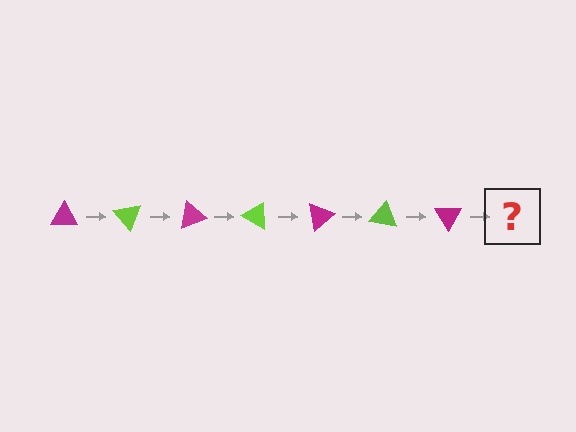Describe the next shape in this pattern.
It should be a lime triangle, rotated 350 degrees from the start.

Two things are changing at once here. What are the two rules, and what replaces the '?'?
The two rules are that it rotates 50 degrees each step and the color cycles through magenta and lime. The '?' should be a lime triangle, rotated 350 degrees from the start.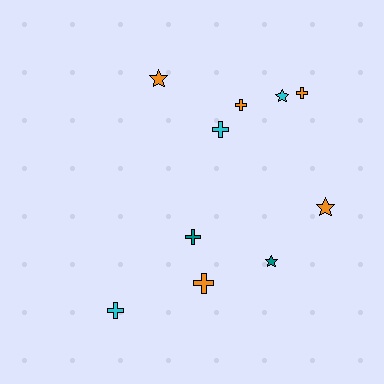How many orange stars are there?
There are 2 orange stars.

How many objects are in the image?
There are 10 objects.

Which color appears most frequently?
Orange, with 5 objects.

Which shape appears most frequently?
Cross, with 6 objects.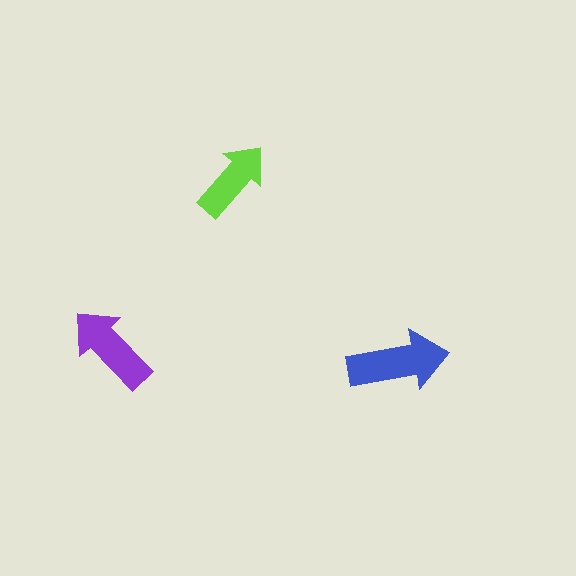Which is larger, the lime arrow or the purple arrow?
The purple one.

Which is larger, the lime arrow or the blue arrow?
The blue one.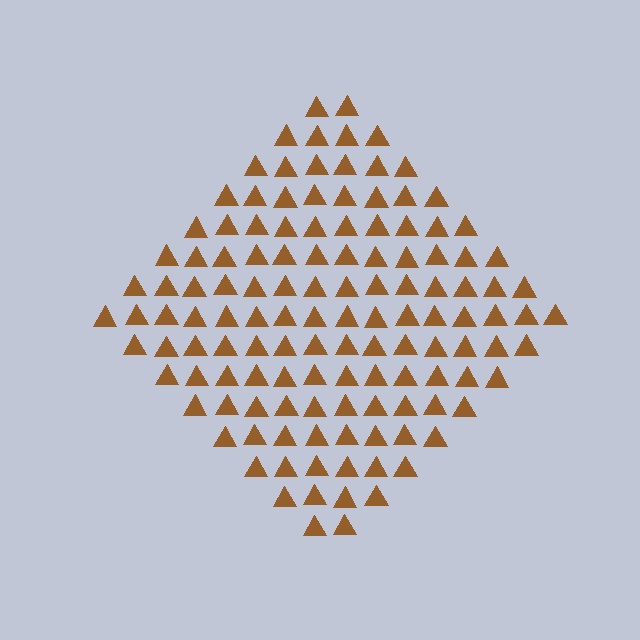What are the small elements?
The small elements are triangles.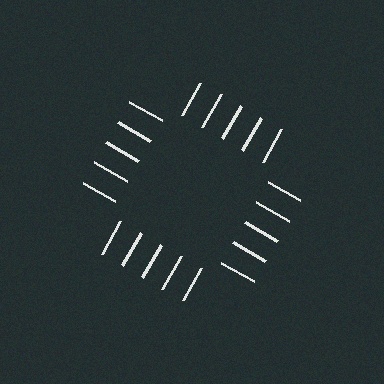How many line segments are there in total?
20 — 5 along each of the 4 edges.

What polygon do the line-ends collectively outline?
An illusory square — the line segments terminate on its edges but no continuous stroke is drawn.